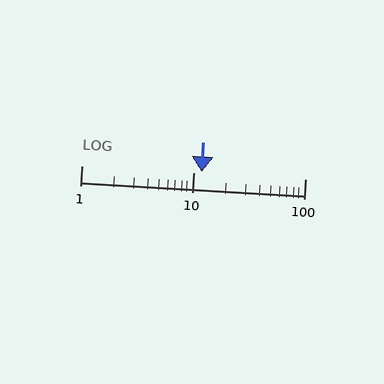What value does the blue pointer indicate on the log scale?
The pointer indicates approximately 12.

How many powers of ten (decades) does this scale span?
The scale spans 2 decades, from 1 to 100.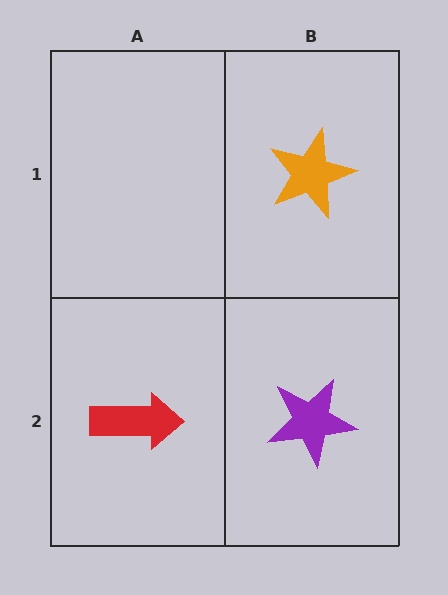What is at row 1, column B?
An orange star.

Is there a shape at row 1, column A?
No, that cell is empty.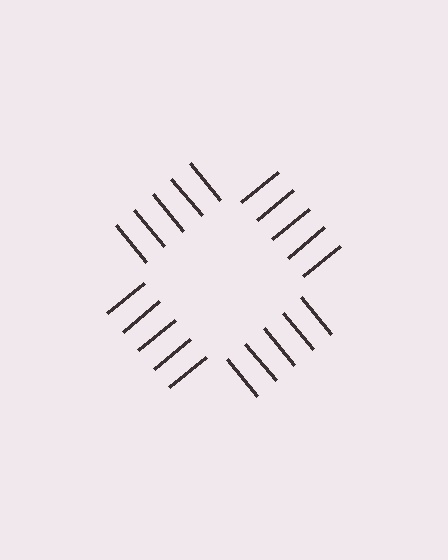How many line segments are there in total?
20 — 5 along each of the 4 edges.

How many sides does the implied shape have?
4 sides — the line-ends trace a square.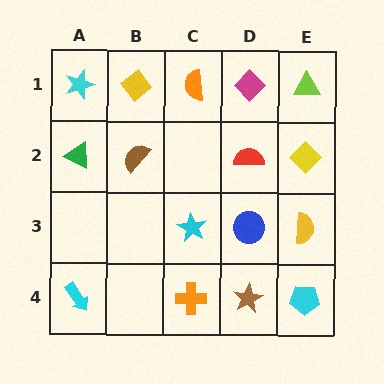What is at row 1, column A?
A cyan star.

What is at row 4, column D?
A brown star.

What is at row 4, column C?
An orange cross.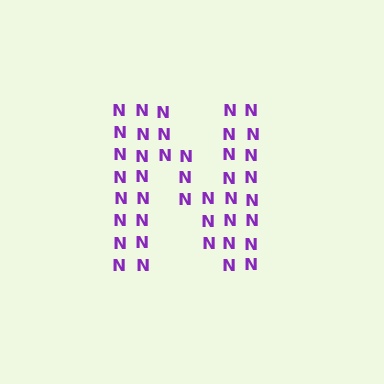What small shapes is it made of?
It is made of small letter N's.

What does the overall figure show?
The overall figure shows the letter N.